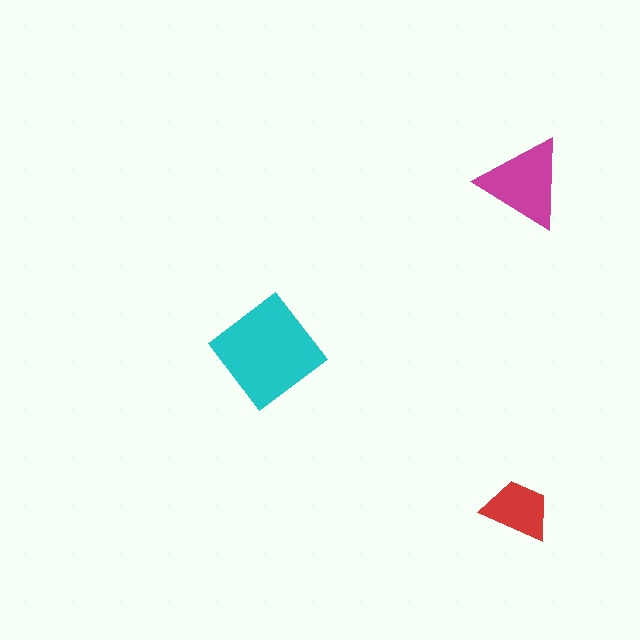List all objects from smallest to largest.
The red trapezoid, the magenta triangle, the cyan diamond.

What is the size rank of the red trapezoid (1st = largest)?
3rd.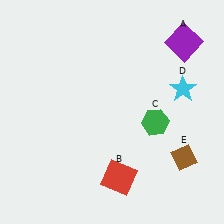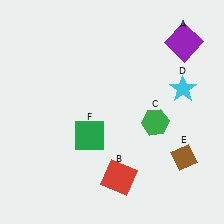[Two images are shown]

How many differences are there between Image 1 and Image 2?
There is 1 difference between the two images.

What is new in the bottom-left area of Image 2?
A green square (F) was added in the bottom-left area of Image 2.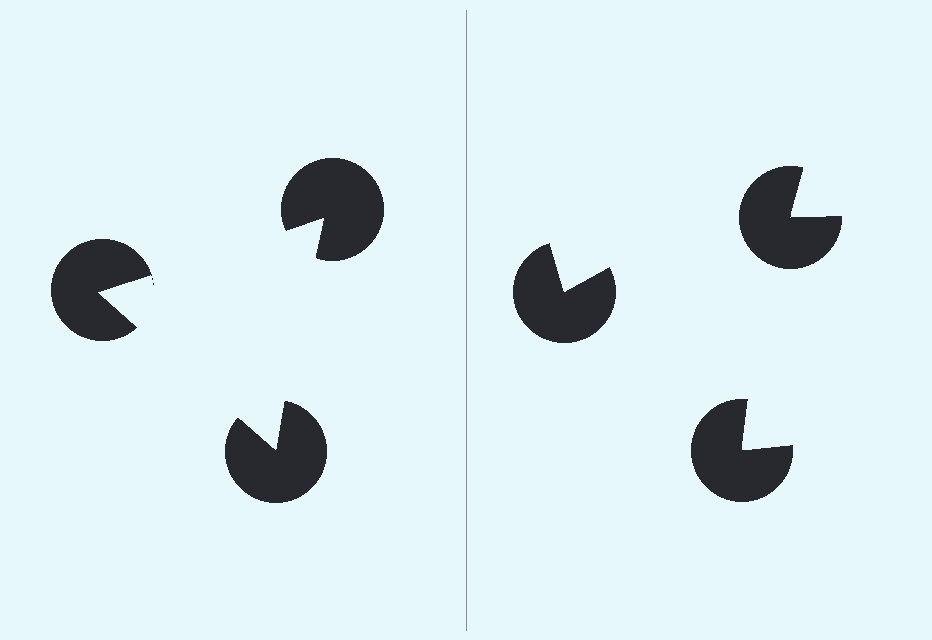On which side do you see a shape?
An illusory triangle appears on the left side. On the right side the wedge cuts are rotated, so no coherent shape forms.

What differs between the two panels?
The pac-man discs are positioned identically on both sides; only the wedge orientations differ. On the left they align to a triangle; on the right they are misaligned.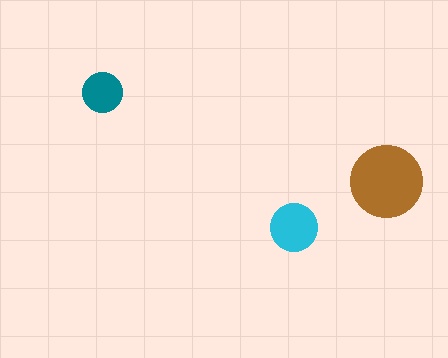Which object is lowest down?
The cyan circle is bottommost.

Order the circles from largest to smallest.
the brown one, the cyan one, the teal one.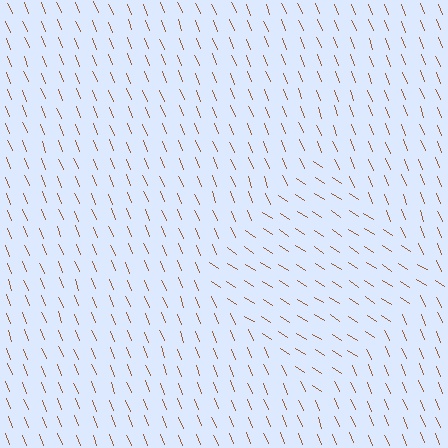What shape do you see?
I see a diamond.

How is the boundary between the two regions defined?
The boundary is defined purely by a change in line orientation (approximately 34 degrees difference). All lines are the same color and thickness.